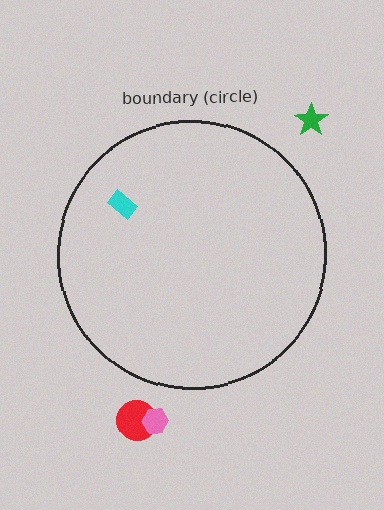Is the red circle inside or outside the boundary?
Outside.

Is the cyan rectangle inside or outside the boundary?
Inside.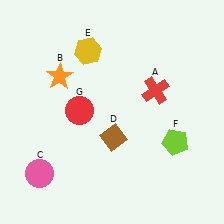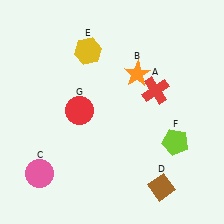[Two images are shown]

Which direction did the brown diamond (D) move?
The brown diamond (D) moved down.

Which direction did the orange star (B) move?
The orange star (B) moved right.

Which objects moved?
The objects that moved are: the orange star (B), the brown diamond (D).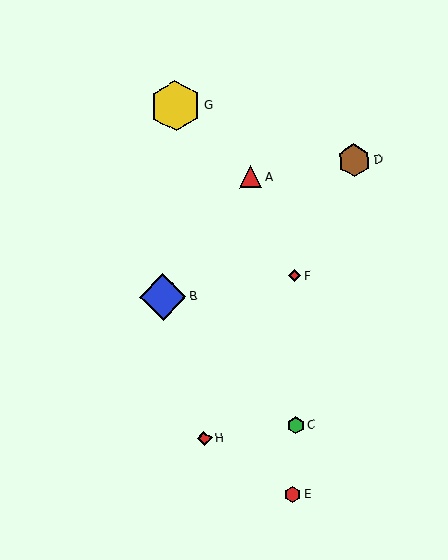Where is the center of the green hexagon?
The center of the green hexagon is at (296, 425).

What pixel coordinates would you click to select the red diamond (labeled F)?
Click at (294, 276) to select the red diamond F.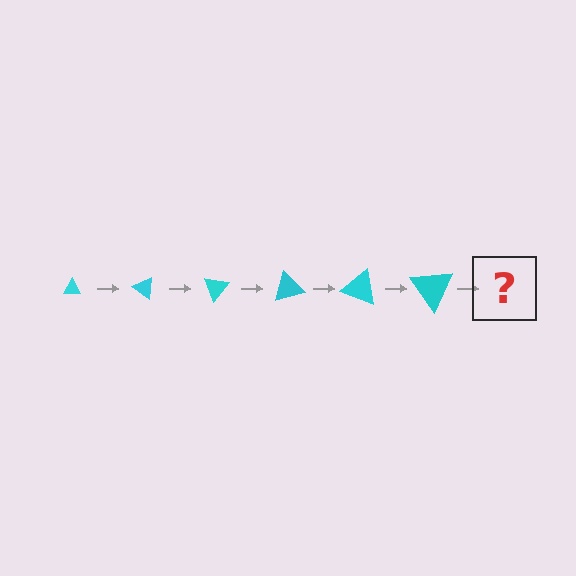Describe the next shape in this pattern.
It should be a triangle, larger than the previous one and rotated 210 degrees from the start.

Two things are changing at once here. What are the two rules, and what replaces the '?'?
The two rules are that the triangle grows larger each step and it rotates 35 degrees each step. The '?' should be a triangle, larger than the previous one and rotated 210 degrees from the start.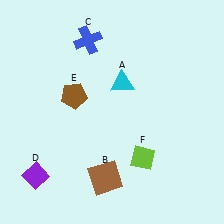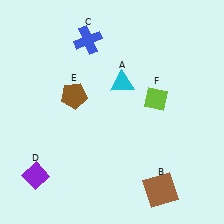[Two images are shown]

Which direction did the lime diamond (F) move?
The lime diamond (F) moved up.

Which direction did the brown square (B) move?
The brown square (B) moved right.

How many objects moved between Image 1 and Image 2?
2 objects moved between the two images.